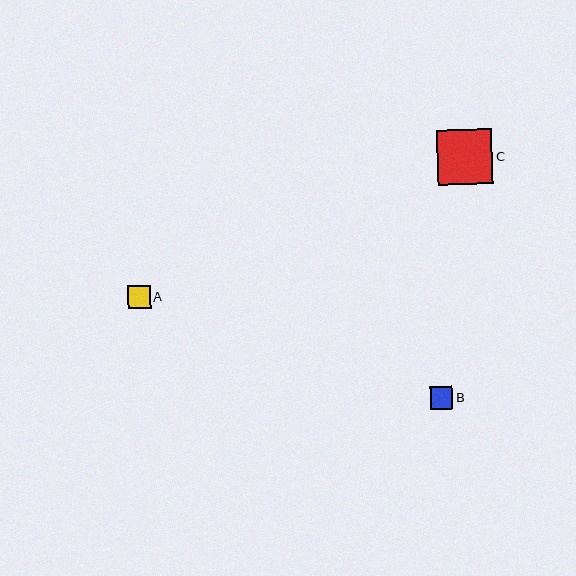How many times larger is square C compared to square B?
Square C is approximately 2.5 times the size of square B.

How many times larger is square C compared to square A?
Square C is approximately 2.4 times the size of square A.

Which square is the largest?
Square C is the largest with a size of approximately 55 pixels.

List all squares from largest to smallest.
From largest to smallest: C, A, B.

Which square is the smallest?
Square B is the smallest with a size of approximately 23 pixels.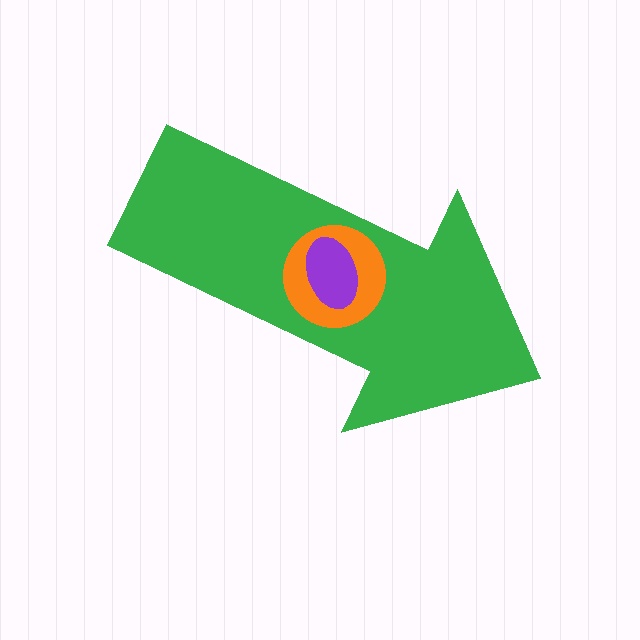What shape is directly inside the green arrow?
The orange circle.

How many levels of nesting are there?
3.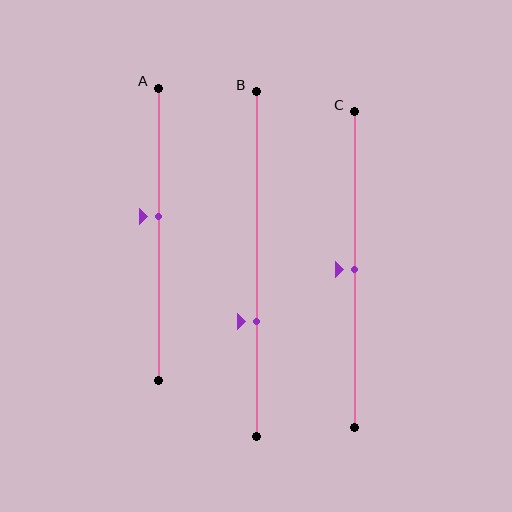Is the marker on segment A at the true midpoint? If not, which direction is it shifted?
No, the marker on segment A is shifted upward by about 6% of the segment length.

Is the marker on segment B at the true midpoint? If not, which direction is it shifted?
No, the marker on segment B is shifted downward by about 17% of the segment length.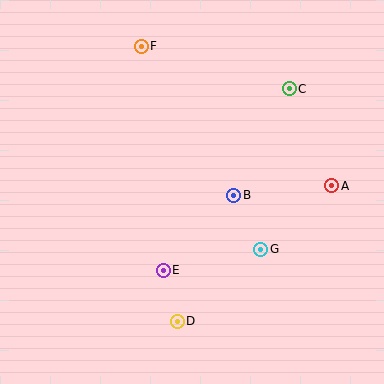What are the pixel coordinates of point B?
Point B is at (234, 195).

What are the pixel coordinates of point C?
Point C is at (289, 89).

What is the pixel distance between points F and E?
The distance between F and E is 225 pixels.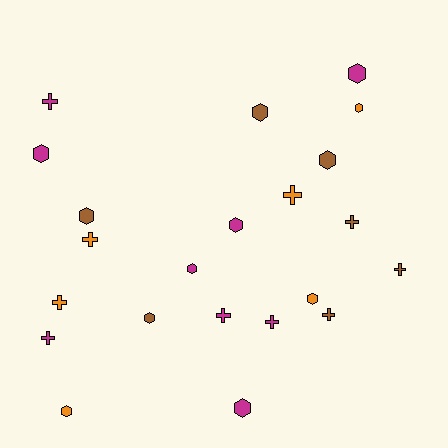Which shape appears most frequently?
Hexagon, with 12 objects.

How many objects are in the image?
There are 22 objects.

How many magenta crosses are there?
There are 4 magenta crosses.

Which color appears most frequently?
Magenta, with 9 objects.